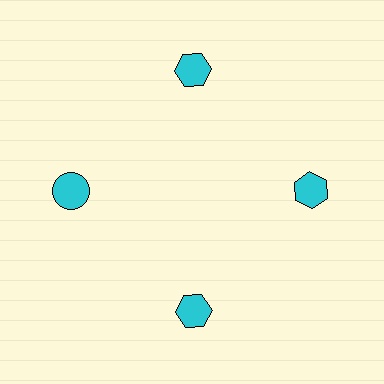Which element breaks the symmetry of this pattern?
The cyan circle at roughly the 9 o'clock position breaks the symmetry. All other shapes are cyan hexagons.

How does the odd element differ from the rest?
It has a different shape: circle instead of hexagon.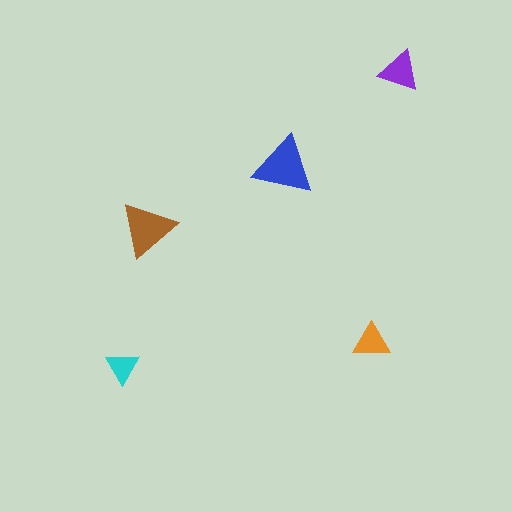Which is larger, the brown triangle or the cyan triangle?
The brown one.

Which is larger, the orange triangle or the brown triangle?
The brown one.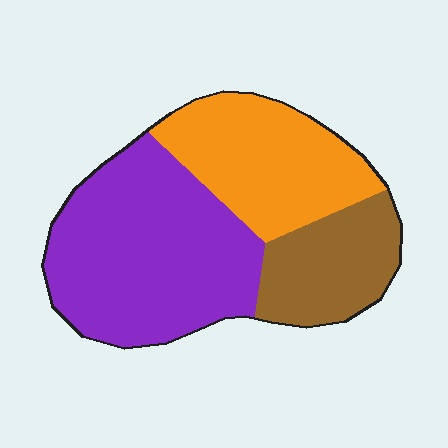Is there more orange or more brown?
Orange.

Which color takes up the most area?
Purple, at roughly 50%.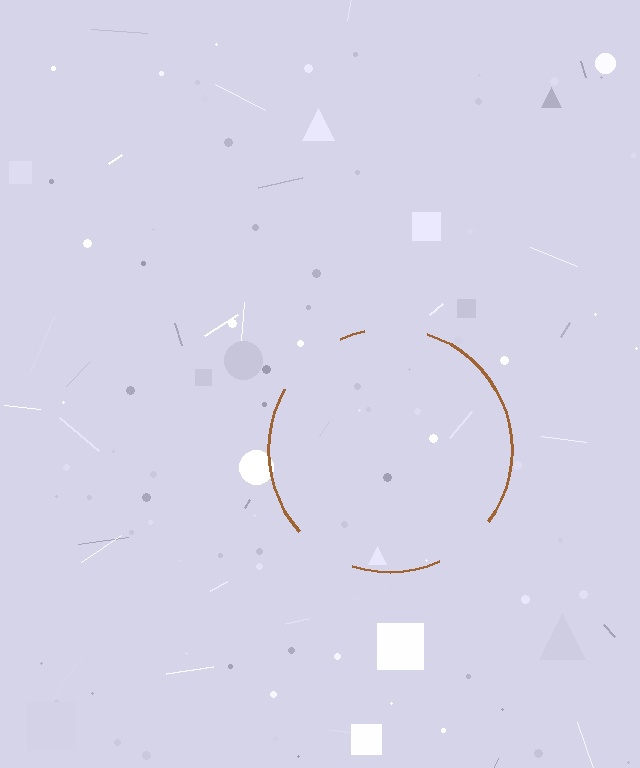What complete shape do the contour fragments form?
The contour fragments form a circle.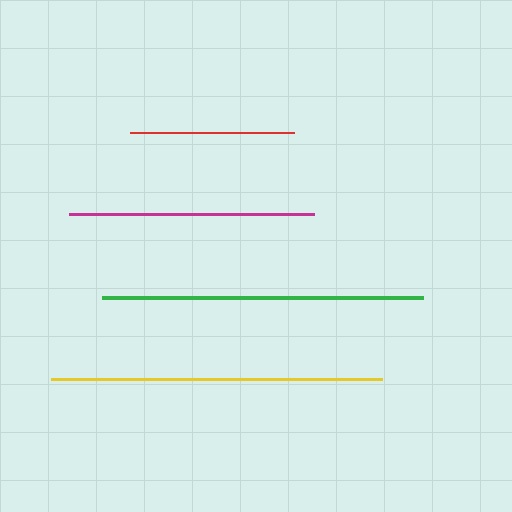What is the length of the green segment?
The green segment is approximately 321 pixels long.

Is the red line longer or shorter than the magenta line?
The magenta line is longer than the red line.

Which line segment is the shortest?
The red line is the shortest at approximately 164 pixels.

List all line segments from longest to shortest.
From longest to shortest: yellow, green, magenta, red.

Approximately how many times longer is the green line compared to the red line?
The green line is approximately 2.0 times the length of the red line.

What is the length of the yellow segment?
The yellow segment is approximately 331 pixels long.